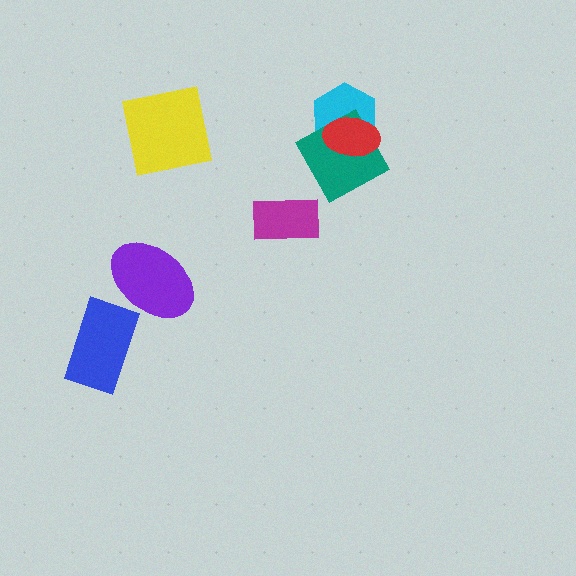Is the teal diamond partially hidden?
Yes, it is partially covered by another shape.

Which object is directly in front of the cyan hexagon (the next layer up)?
The teal diamond is directly in front of the cyan hexagon.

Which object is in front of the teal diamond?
The red ellipse is in front of the teal diamond.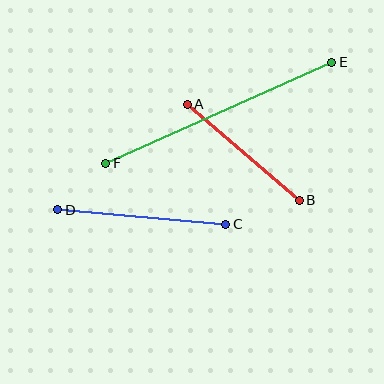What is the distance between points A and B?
The distance is approximately 147 pixels.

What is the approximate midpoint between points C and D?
The midpoint is at approximately (142, 217) pixels.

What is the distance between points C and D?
The distance is approximately 169 pixels.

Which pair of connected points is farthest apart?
Points E and F are farthest apart.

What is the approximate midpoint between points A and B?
The midpoint is at approximately (243, 152) pixels.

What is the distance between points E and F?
The distance is approximately 248 pixels.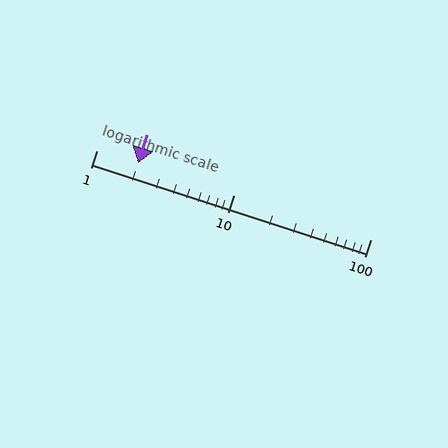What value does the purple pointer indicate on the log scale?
The pointer indicates approximately 2.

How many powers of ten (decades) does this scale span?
The scale spans 2 decades, from 1 to 100.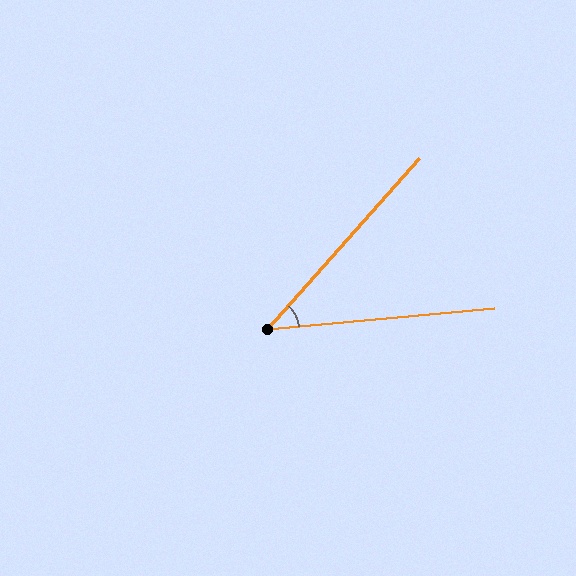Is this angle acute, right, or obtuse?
It is acute.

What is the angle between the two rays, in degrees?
Approximately 43 degrees.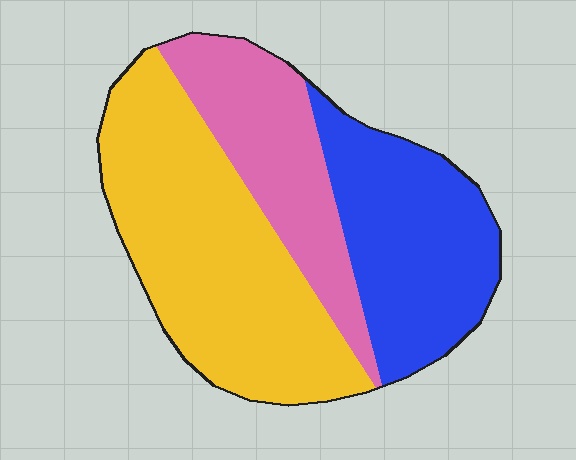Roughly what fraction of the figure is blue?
Blue covers around 30% of the figure.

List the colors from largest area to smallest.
From largest to smallest: yellow, blue, pink.